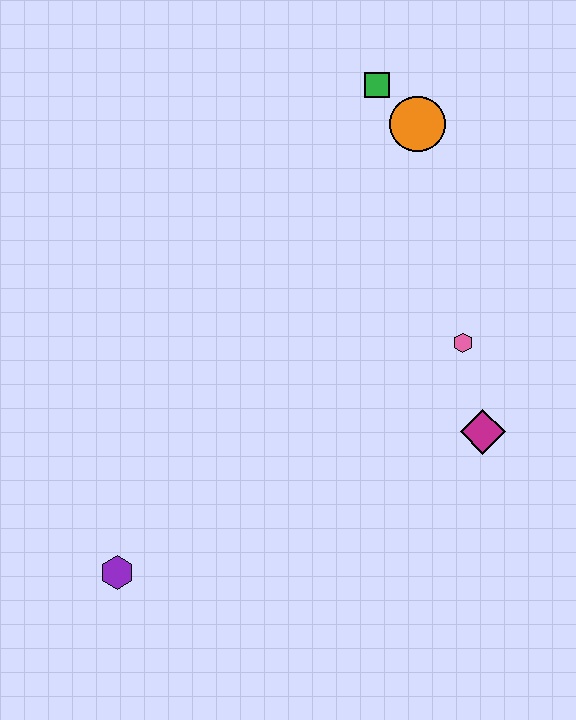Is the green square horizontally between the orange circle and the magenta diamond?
No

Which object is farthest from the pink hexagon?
The purple hexagon is farthest from the pink hexagon.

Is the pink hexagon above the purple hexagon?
Yes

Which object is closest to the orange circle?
The green square is closest to the orange circle.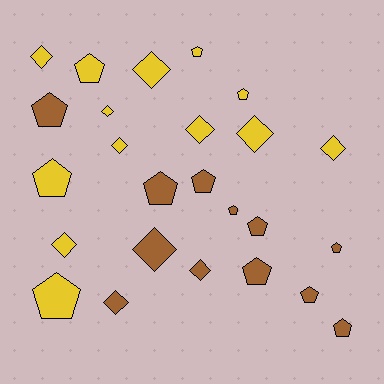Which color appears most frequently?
Yellow, with 13 objects.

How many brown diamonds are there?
There are 3 brown diamonds.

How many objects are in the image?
There are 25 objects.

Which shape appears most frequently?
Pentagon, with 14 objects.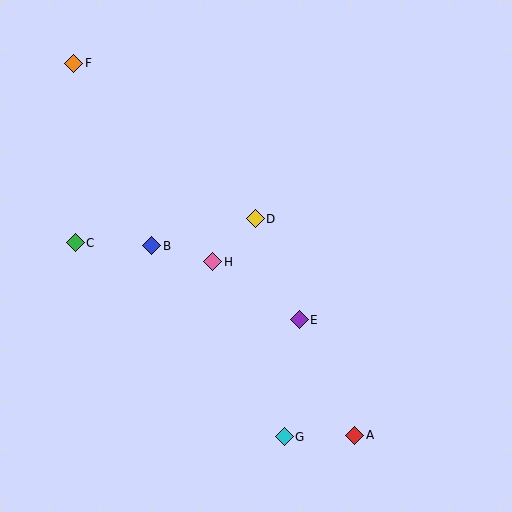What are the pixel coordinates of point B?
Point B is at (152, 246).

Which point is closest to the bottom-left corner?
Point C is closest to the bottom-left corner.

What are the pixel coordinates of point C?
Point C is at (75, 243).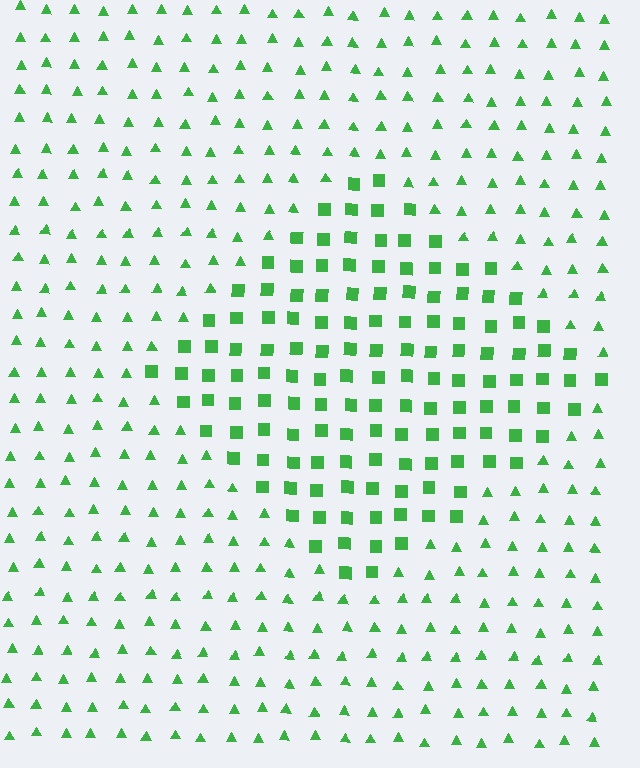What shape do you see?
I see a diamond.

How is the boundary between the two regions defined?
The boundary is defined by a change in element shape: squares inside vs. triangles outside. All elements share the same color and spacing.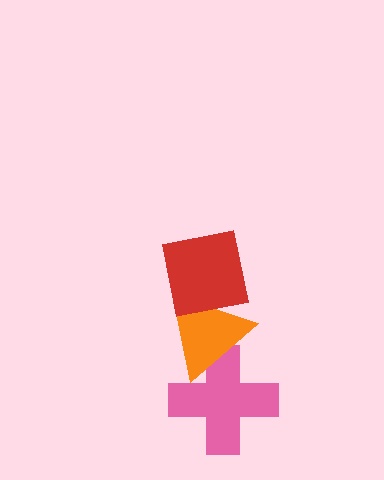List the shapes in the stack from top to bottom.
From top to bottom: the red square, the orange triangle, the pink cross.